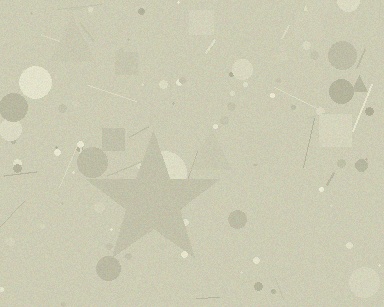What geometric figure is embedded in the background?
A star is embedded in the background.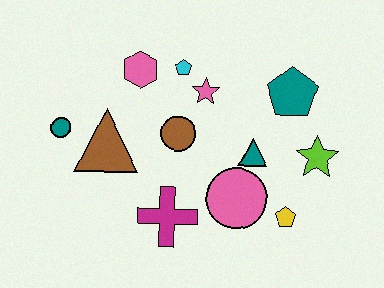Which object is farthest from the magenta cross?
The teal pentagon is farthest from the magenta cross.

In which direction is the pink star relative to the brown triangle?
The pink star is to the right of the brown triangle.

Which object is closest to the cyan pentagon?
The pink star is closest to the cyan pentagon.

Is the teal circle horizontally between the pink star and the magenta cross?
No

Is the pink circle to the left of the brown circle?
No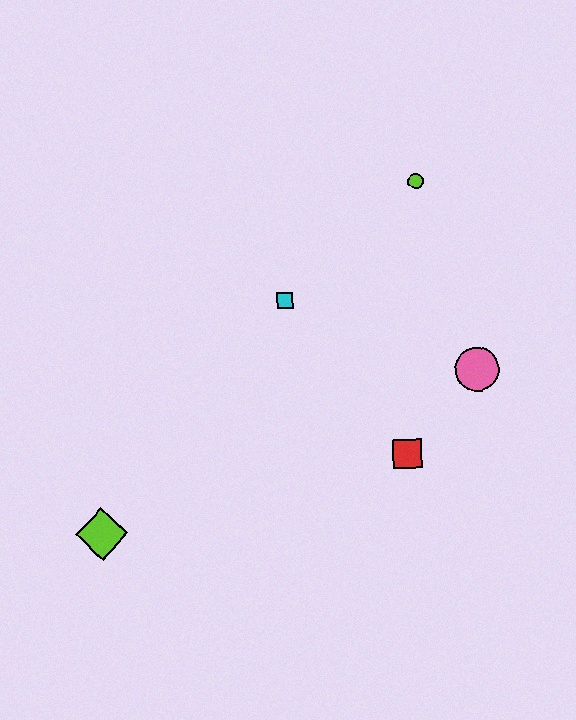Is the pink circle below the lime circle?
Yes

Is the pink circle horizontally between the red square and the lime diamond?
No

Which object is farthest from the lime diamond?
The lime circle is farthest from the lime diamond.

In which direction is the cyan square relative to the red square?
The cyan square is above the red square.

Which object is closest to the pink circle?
The red square is closest to the pink circle.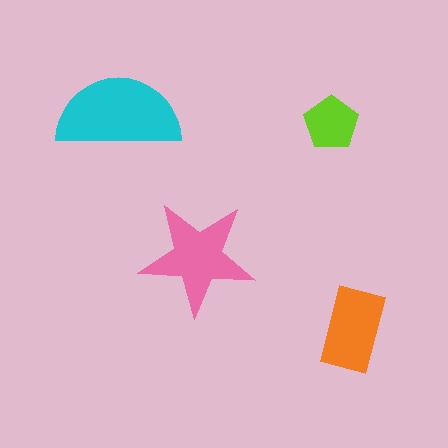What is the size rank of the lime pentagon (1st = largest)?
4th.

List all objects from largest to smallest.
The cyan semicircle, the pink star, the orange rectangle, the lime pentagon.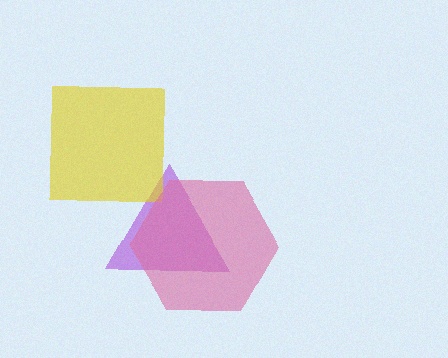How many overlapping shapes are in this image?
There are 3 overlapping shapes in the image.